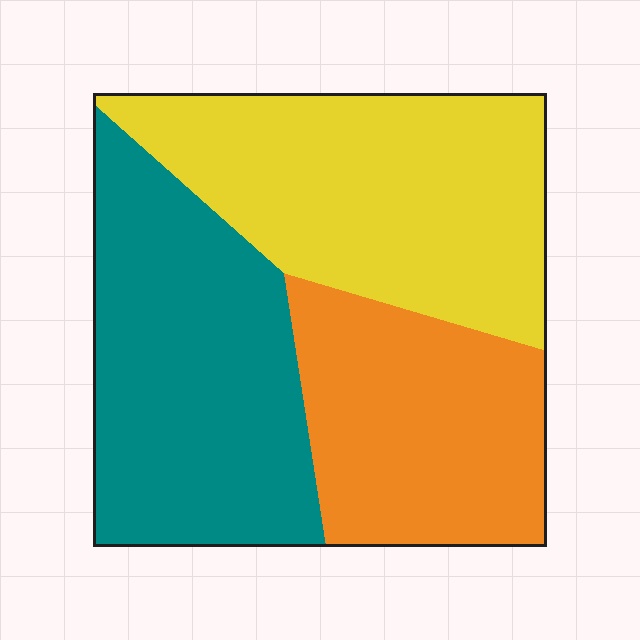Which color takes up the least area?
Orange, at roughly 25%.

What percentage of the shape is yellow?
Yellow takes up about three eighths (3/8) of the shape.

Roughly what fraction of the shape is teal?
Teal covers about 35% of the shape.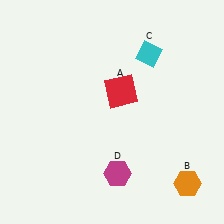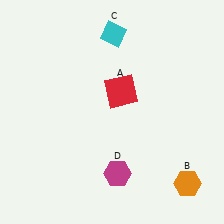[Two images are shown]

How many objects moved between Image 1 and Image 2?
1 object moved between the two images.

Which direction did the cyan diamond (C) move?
The cyan diamond (C) moved left.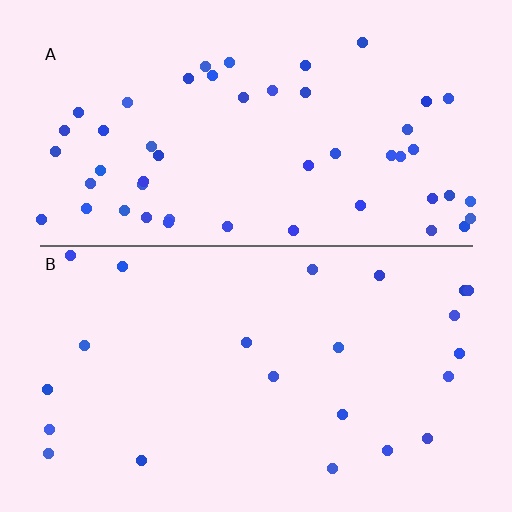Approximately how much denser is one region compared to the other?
Approximately 2.3× — region A over region B.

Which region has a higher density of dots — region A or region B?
A (the top).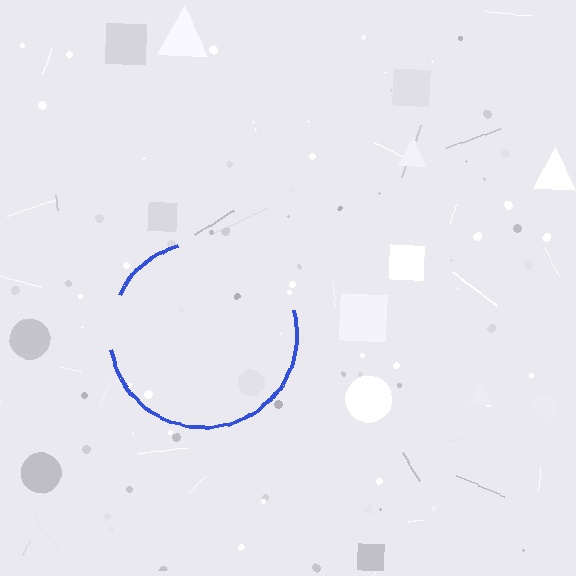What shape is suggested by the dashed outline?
The dashed outline suggests a circle.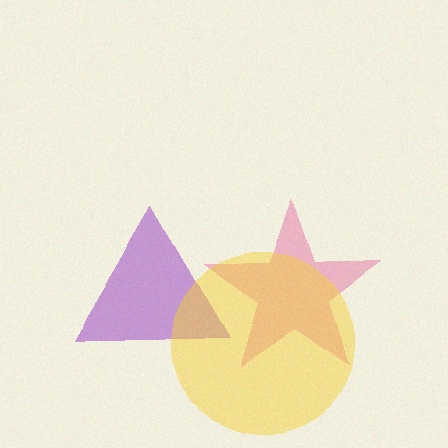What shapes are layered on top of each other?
The layered shapes are: a pink star, a purple triangle, a yellow circle.